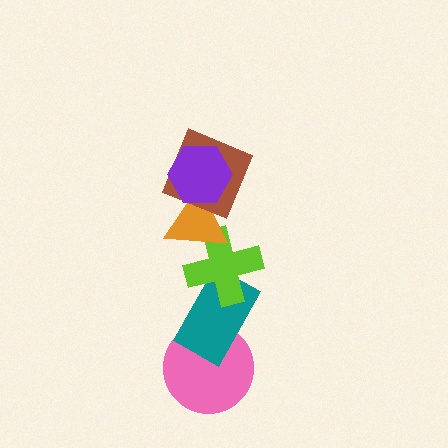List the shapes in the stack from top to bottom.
From top to bottom: the purple hexagon, the brown square, the orange triangle, the lime cross, the teal rectangle, the pink circle.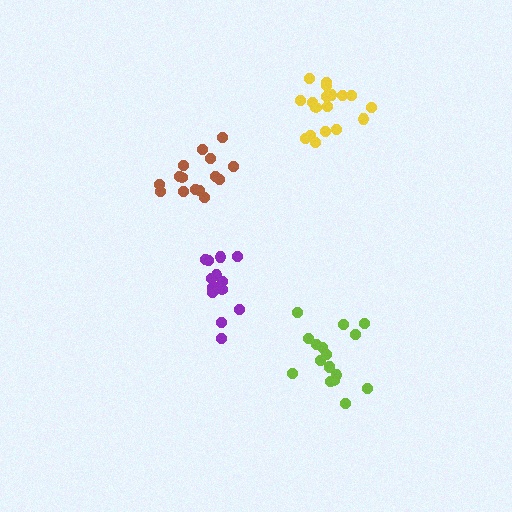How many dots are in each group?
Group 1: 15 dots, Group 2: 18 dots, Group 3: 17 dots, Group 4: 14 dots (64 total).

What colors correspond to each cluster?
The clusters are colored: brown, yellow, lime, purple.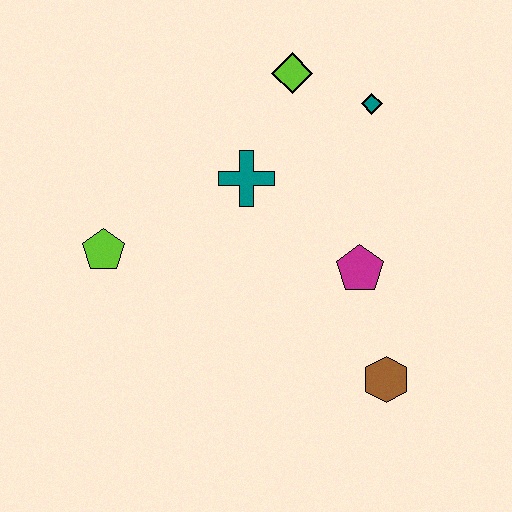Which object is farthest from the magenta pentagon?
The lime pentagon is farthest from the magenta pentagon.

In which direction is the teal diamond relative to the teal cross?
The teal diamond is to the right of the teal cross.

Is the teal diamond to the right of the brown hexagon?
No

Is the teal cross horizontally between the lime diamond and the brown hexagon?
No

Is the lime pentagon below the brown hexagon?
No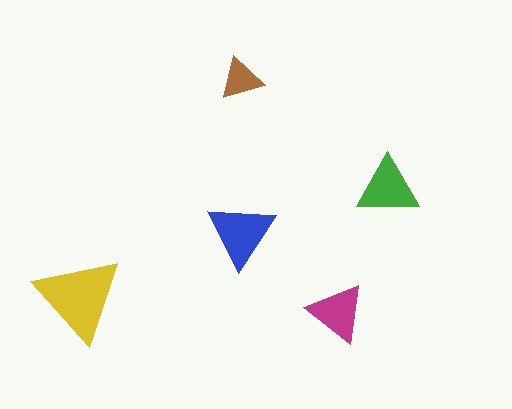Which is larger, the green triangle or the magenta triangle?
The green one.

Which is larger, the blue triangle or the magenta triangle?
The blue one.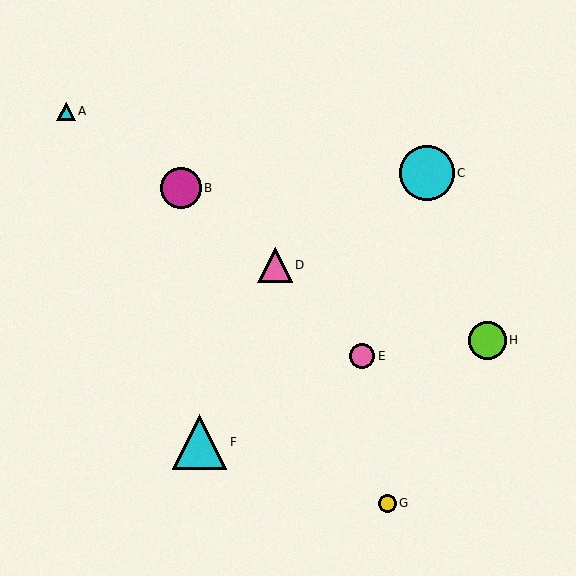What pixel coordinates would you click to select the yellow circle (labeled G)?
Click at (387, 503) to select the yellow circle G.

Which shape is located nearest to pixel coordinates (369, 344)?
The pink circle (labeled E) at (362, 356) is nearest to that location.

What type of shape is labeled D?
Shape D is a pink triangle.